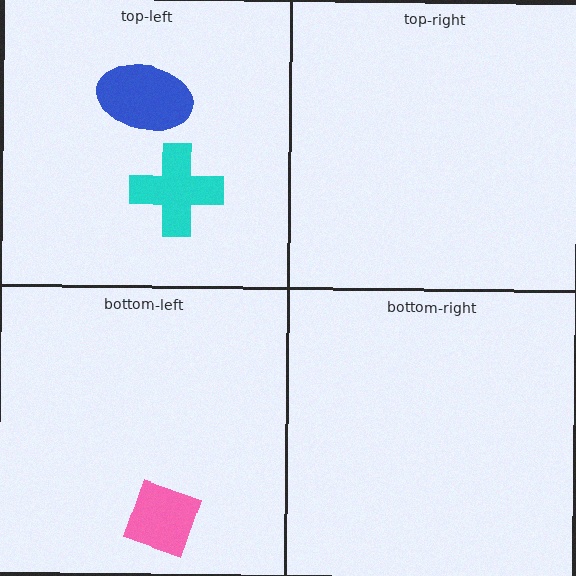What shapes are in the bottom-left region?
The pink square.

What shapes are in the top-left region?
The cyan cross, the blue ellipse.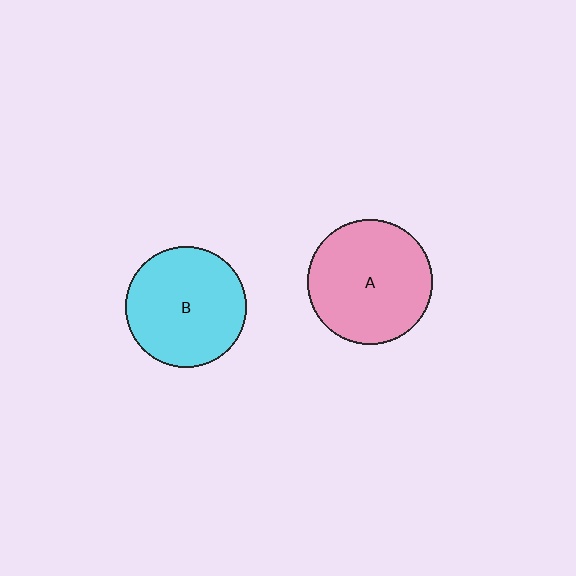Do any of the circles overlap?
No, none of the circles overlap.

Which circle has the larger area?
Circle A (pink).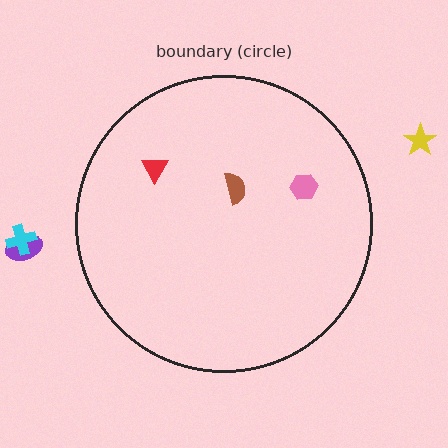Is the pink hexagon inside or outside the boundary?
Inside.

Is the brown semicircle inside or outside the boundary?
Inside.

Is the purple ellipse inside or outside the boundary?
Outside.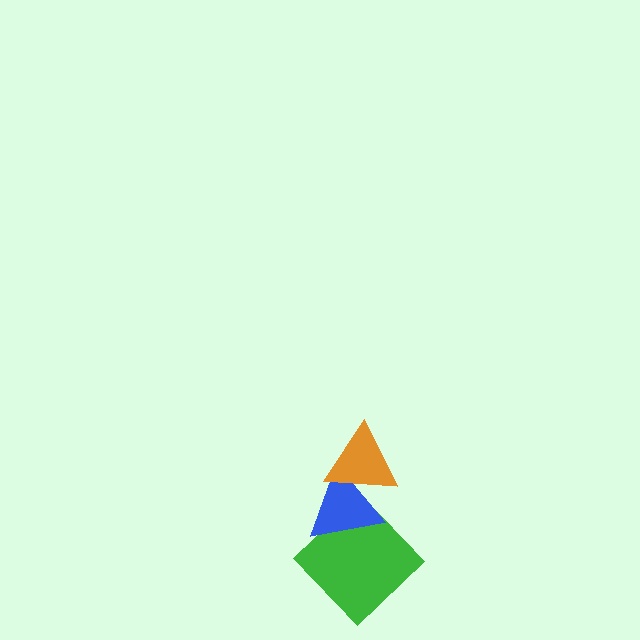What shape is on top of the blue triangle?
The orange triangle is on top of the blue triangle.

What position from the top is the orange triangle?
The orange triangle is 1st from the top.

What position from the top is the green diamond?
The green diamond is 3rd from the top.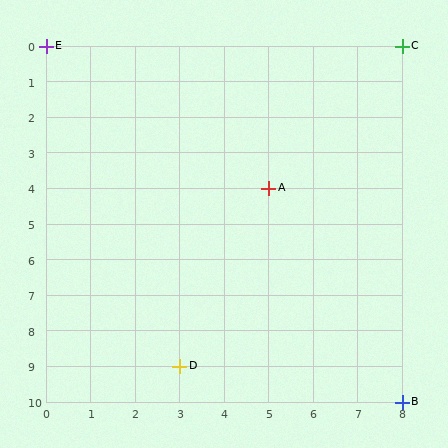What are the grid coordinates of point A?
Point A is at grid coordinates (5, 4).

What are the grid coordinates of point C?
Point C is at grid coordinates (8, 0).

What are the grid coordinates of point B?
Point B is at grid coordinates (8, 10).